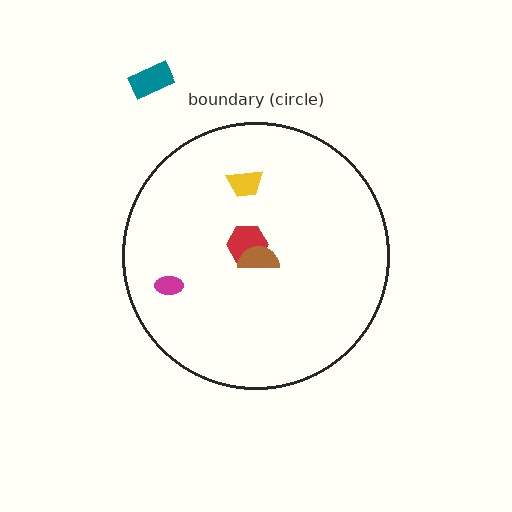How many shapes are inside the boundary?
4 inside, 1 outside.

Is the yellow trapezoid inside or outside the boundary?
Inside.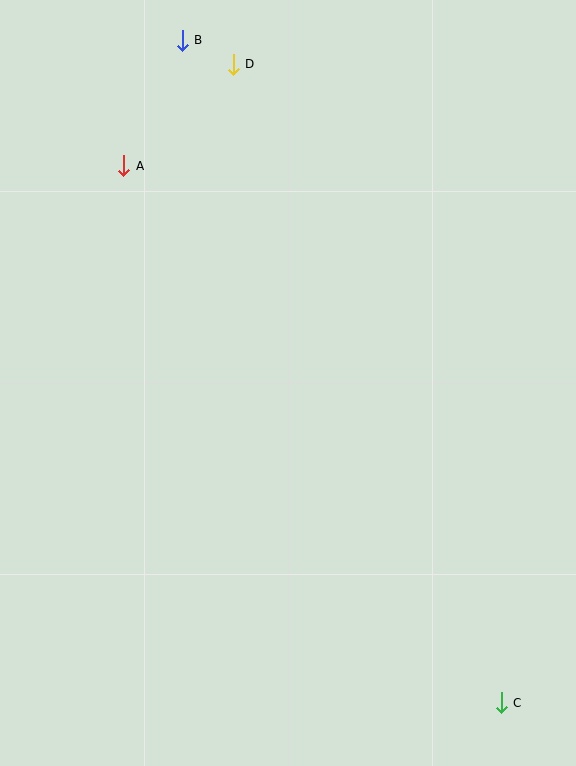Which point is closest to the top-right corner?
Point D is closest to the top-right corner.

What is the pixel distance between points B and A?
The distance between B and A is 138 pixels.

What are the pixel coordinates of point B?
Point B is at (182, 40).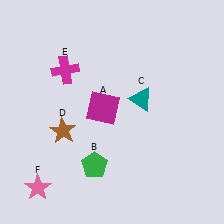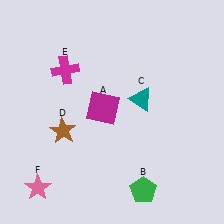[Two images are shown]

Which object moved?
The green pentagon (B) moved right.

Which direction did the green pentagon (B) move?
The green pentagon (B) moved right.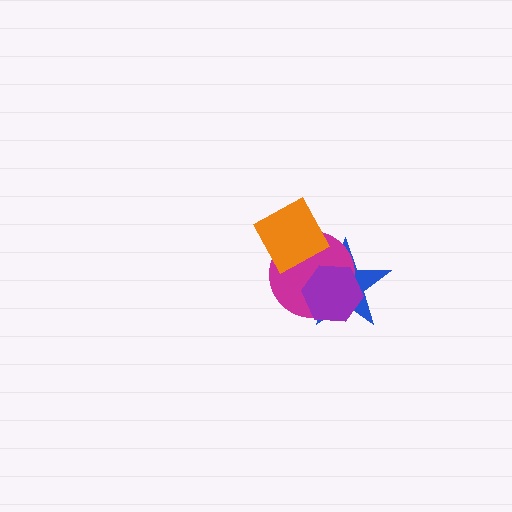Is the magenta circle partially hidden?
Yes, it is partially covered by another shape.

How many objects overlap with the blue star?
3 objects overlap with the blue star.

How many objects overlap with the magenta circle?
3 objects overlap with the magenta circle.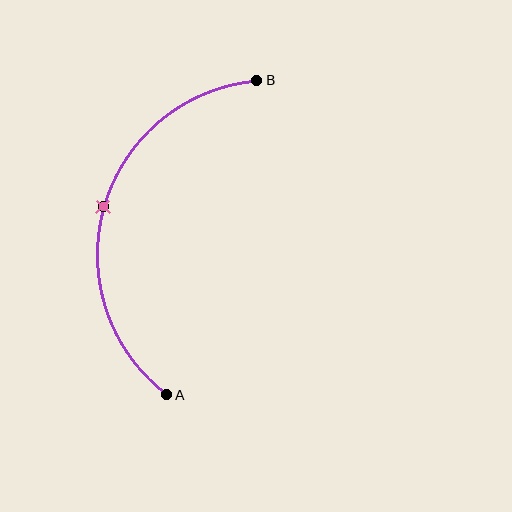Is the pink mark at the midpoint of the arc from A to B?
Yes. The pink mark lies on the arc at equal arc-length from both A and B — it is the arc midpoint.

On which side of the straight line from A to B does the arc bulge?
The arc bulges to the left of the straight line connecting A and B.